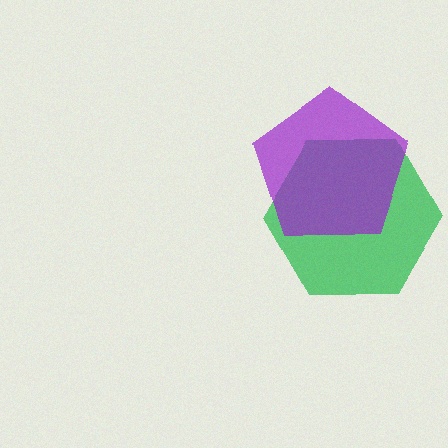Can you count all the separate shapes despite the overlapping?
Yes, there are 2 separate shapes.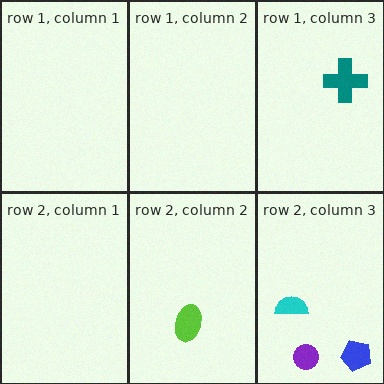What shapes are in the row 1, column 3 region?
The teal cross.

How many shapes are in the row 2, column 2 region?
1.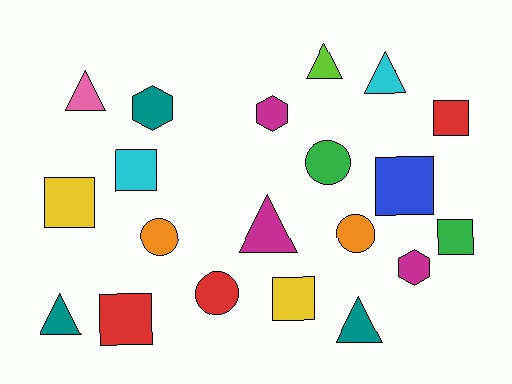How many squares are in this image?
There are 7 squares.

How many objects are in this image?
There are 20 objects.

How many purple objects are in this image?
There are no purple objects.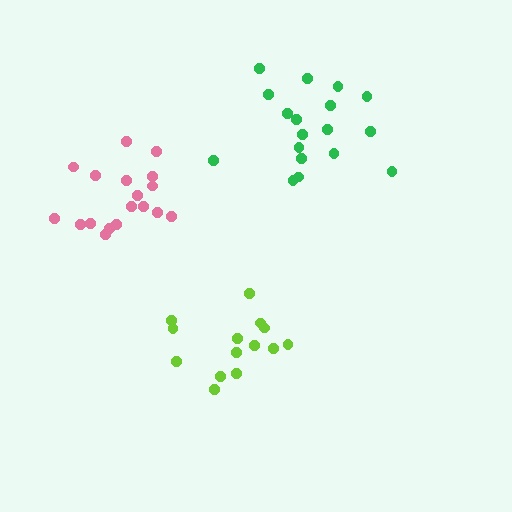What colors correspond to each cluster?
The clusters are colored: green, lime, pink.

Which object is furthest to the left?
The pink cluster is leftmost.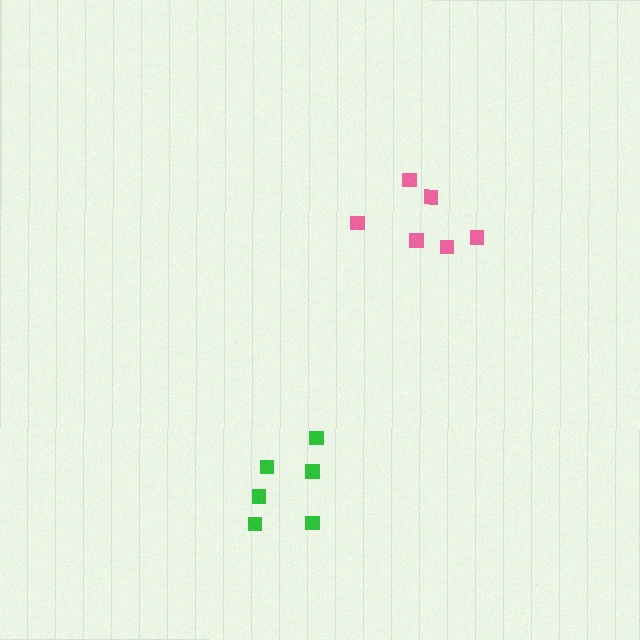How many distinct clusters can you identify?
There are 2 distinct clusters.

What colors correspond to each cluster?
The clusters are colored: green, pink.